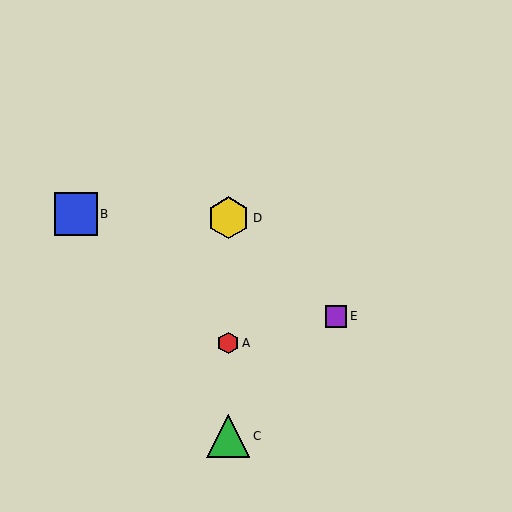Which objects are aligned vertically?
Objects A, C, D are aligned vertically.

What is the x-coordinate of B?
Object B is at x≈76.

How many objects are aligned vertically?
3 objects (A, C, D) are aligned vertically.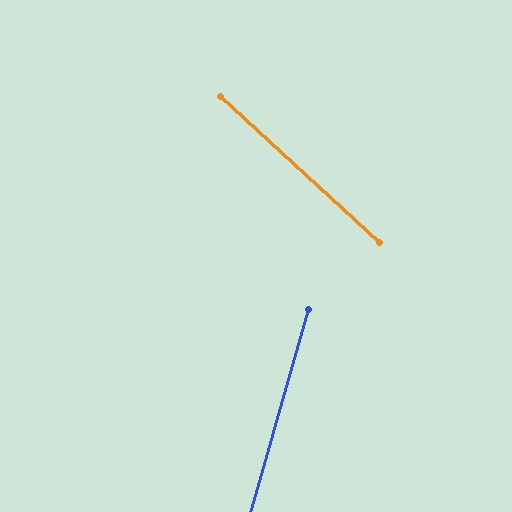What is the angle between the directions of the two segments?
Approximately 63 degrees.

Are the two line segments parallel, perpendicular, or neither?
Neither parallel nor perpendicular — they differ by about 63°.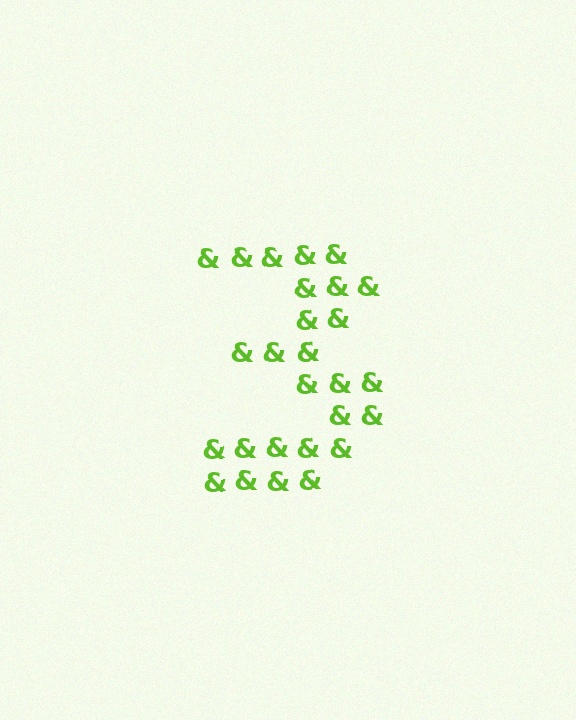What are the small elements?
The small elements are ampersands.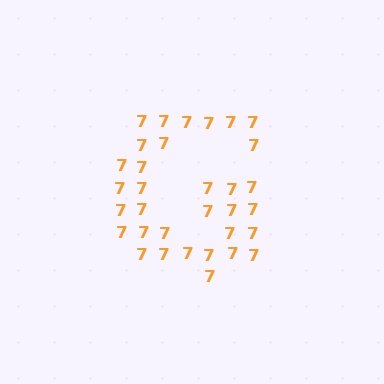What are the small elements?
The small elements are digit 7's.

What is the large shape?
The large shape is the letter G.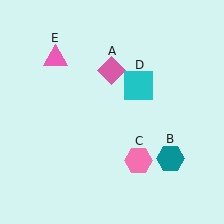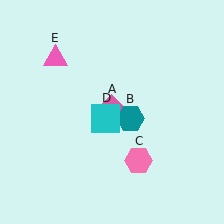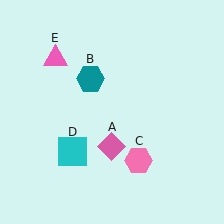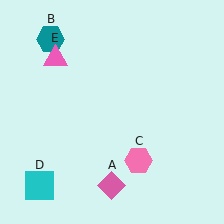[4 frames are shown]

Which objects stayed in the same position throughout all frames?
Pink hexagon (object C) and pink triangle (object E) remained stationary.